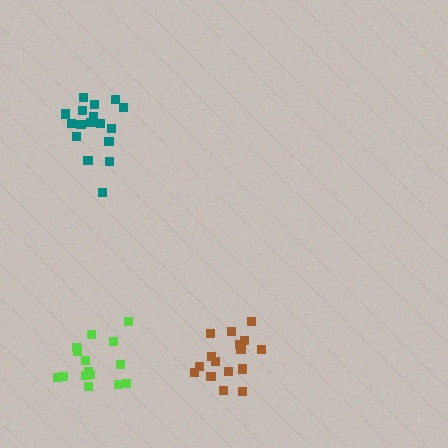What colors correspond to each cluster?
The clusters are colored: brown, lime, teal.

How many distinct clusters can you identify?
There are 3 distinct clusters.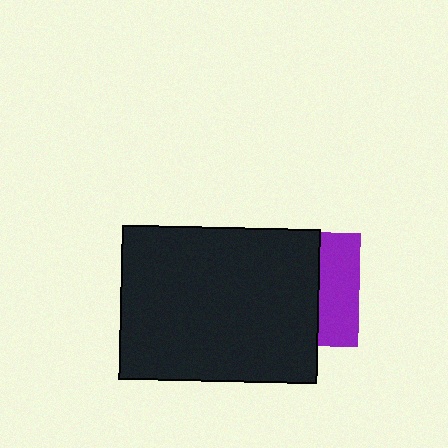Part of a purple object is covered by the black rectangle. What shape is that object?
It is a square.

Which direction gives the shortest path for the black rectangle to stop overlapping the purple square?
Moving left gives the shortest separation.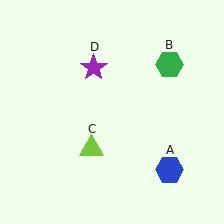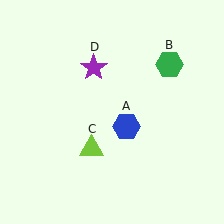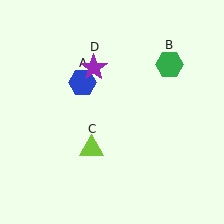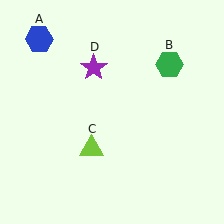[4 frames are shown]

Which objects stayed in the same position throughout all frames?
Green hexagon (object B) and lime triangle (object C) and purple star (object D) remained stationary.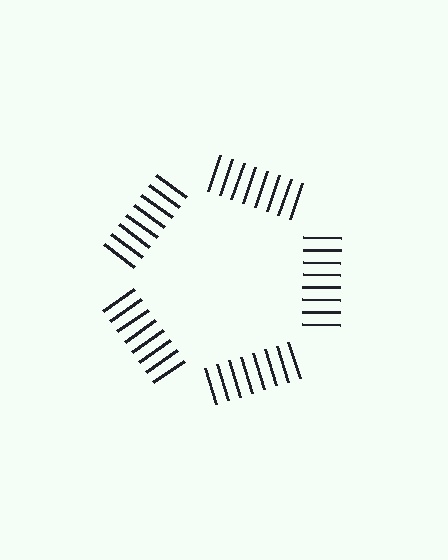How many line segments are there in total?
40 — 8 along each of the 5 edges.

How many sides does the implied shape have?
5 sides — the line-ends trace a pentagon.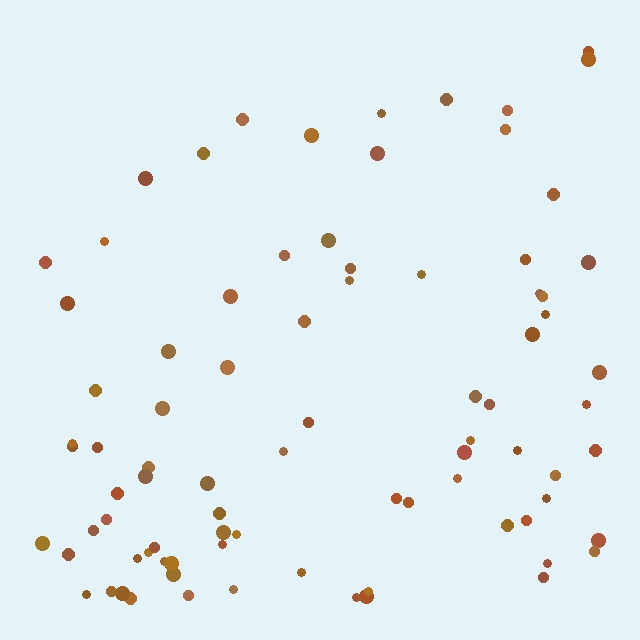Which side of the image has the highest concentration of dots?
The bottom.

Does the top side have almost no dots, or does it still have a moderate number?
Still a moderate number, just noticeably fewer than the bottom.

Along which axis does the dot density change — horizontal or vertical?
Vertical.